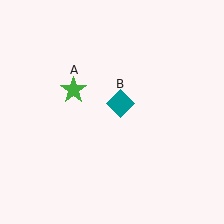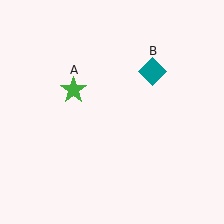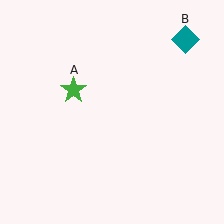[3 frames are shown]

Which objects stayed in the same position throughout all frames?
Green star (object A) remained stationary.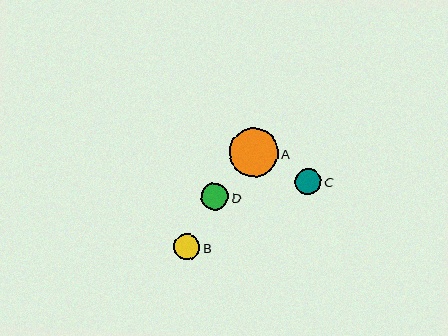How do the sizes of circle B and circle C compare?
Circle B and circle C are approximately the same size.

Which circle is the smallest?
Circle C is the smallest with a size of approximately 26 pixels.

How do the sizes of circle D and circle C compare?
Circle D and circle C are approximately the same size.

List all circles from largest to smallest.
From largest to smallest: A, D, B, C.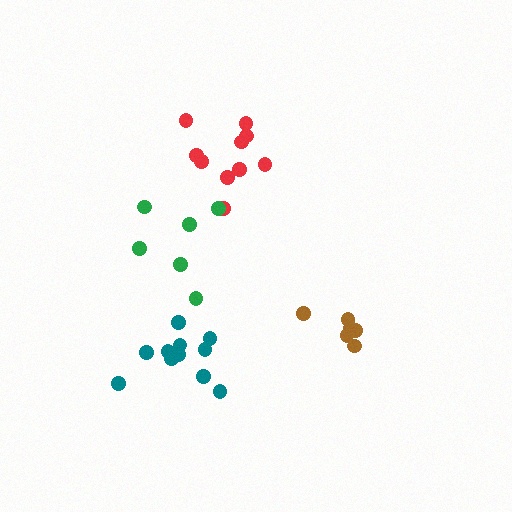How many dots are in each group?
Group 1: 11 dots, Group 2: 10 dots, Group 3: 6 dots, Group 4: 6 dots (33 total).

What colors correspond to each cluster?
The clusters are colored: teal, red, brown, green.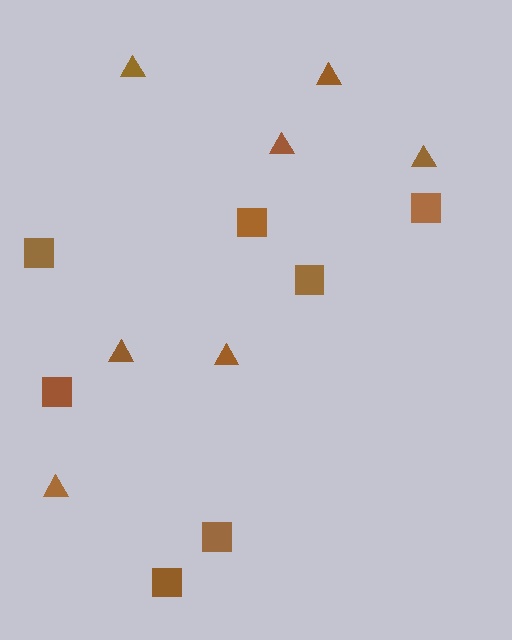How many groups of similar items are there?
There are 2 groups: one group of triangles (7) and one group of squares (7).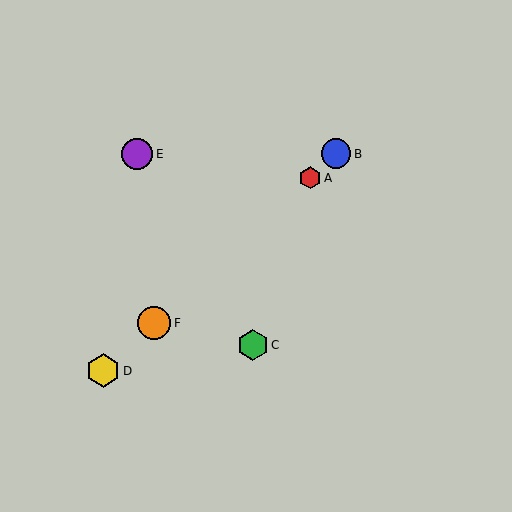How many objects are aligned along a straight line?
4 objects (A, B, D, F) are aligned along a straight line.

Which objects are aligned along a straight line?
Objects A, B, D, F are aligned along a straight line.